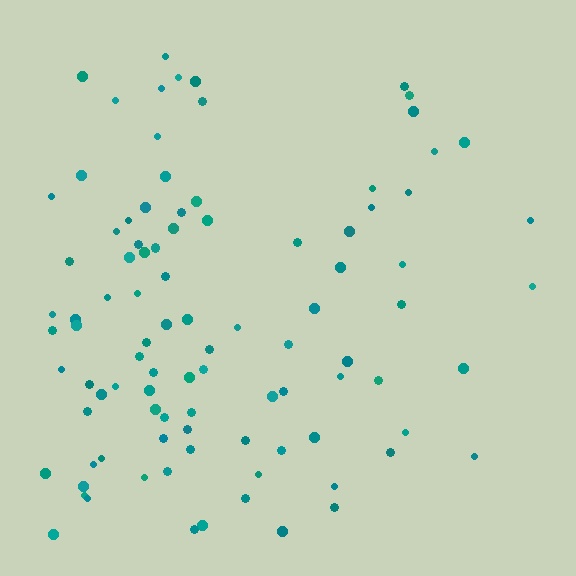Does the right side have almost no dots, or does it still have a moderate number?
Still a moderate number, just noticeably fewer than the left.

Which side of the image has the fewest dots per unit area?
The right.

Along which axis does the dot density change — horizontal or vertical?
Horizontal.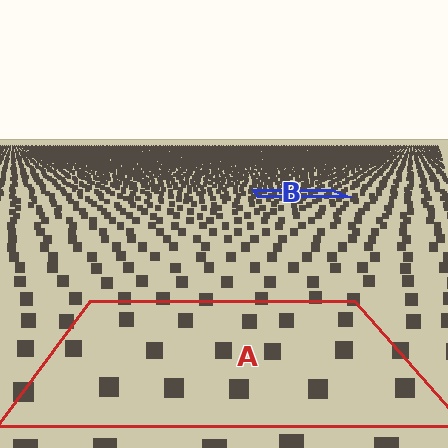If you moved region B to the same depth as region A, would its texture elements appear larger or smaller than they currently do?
They would appear larger. At a closer depth, the same texture elements are projected at a bigger on-screen size.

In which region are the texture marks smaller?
The texture marks are smaller in region B, because it is farther away.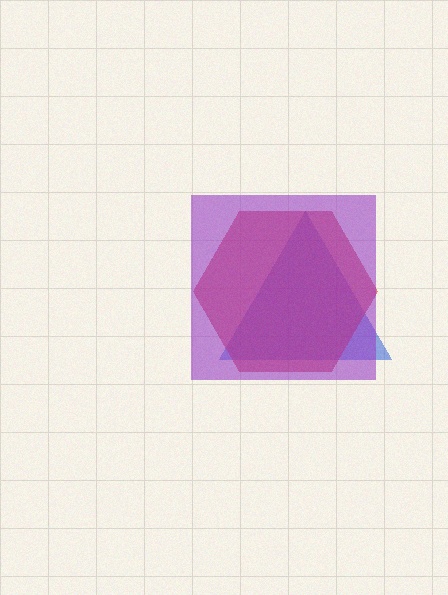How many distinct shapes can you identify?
There are 3 distinct shapes: a blue triangle, a red hexagon, a purple square.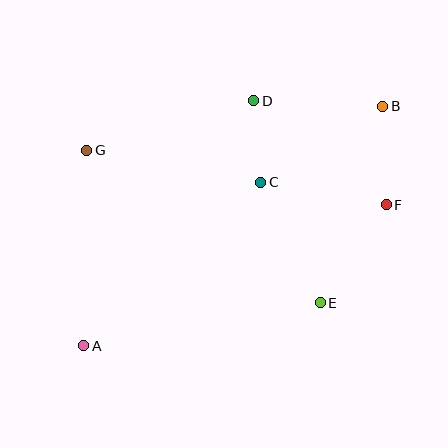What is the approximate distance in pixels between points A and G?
The distance between A and G is approximately 195 pixels.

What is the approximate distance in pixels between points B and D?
The distance between B and D is approximately 129 pixels.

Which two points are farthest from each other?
Points A and B are farthest from each other.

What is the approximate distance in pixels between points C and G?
The distance between C and G is approximately 177 pixels.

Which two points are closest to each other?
Points C and D are closest to each other.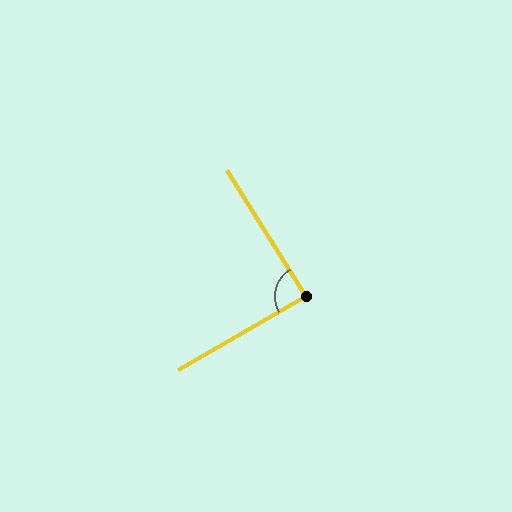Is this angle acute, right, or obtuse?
It is approximately a right angle.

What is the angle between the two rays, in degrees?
Approximately 88 degrees.